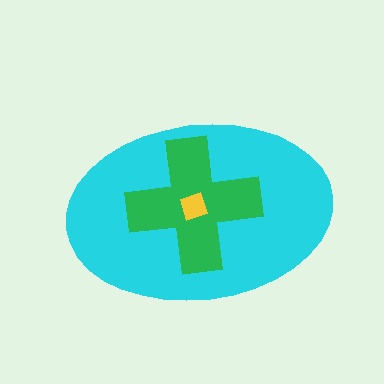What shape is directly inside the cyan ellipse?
The green cross.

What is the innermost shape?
The yellow diamond.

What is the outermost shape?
The cyan ellipse.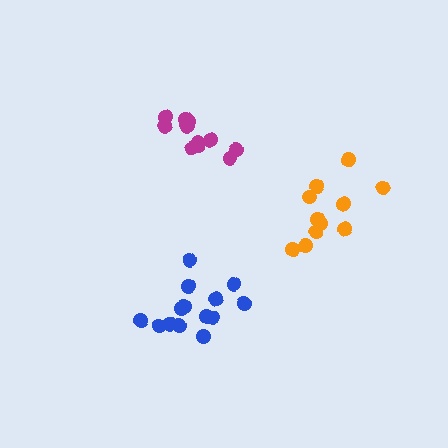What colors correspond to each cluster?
The clusters are colored: blue, magenta, orange.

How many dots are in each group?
Group 1: 14 dots, Group 2: 11 dots, Group 3: 11 dots (36 total).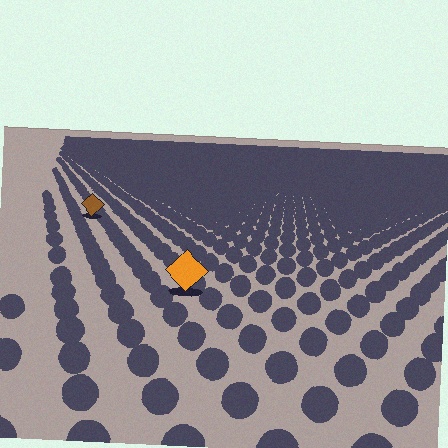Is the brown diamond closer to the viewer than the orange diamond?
No. The orange diamond is closer — you can tell from the texture gradient: the ground texture is coarser near it.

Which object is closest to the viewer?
The orange diamond is closest. The texture marks near it are larger and more spread out.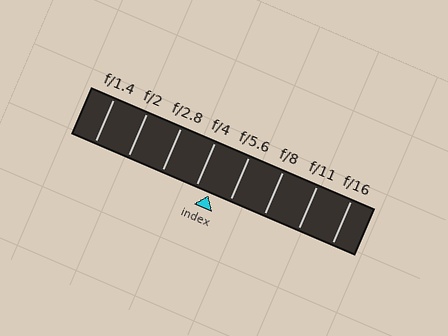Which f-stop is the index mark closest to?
The index mark is closest to f/4.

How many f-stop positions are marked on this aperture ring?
There are 8 f-stop positions marked.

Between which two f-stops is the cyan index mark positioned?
The index mark is between f/4 and f/5.6.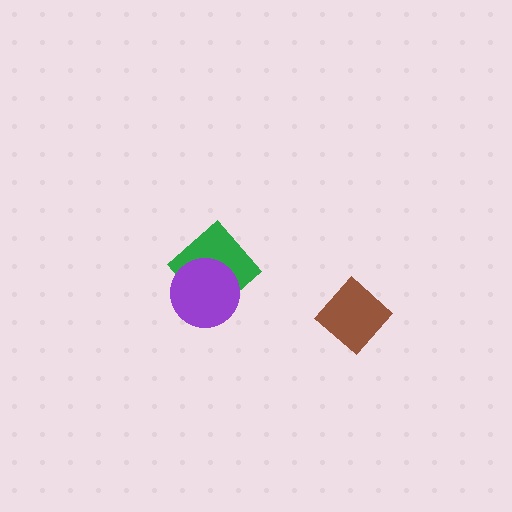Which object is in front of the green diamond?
The purple circle is in front of the green diamond.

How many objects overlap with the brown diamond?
0 objects overlap with the brown diamond.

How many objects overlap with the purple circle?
1 object overlaps with the purple circle.